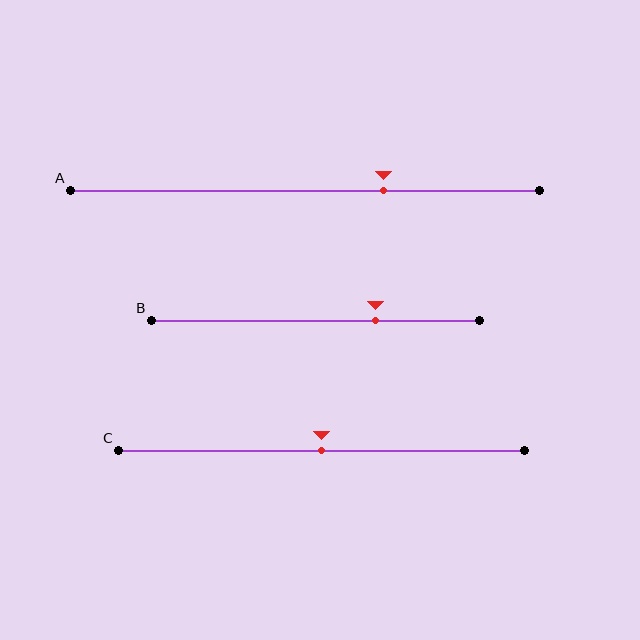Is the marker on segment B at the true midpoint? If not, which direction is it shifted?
No, the marker on segment B is shifted to the right by about 18% of the segment length.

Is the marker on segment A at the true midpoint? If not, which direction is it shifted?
No, the marker on segment A is shifted to the right by about 17% of the segment length.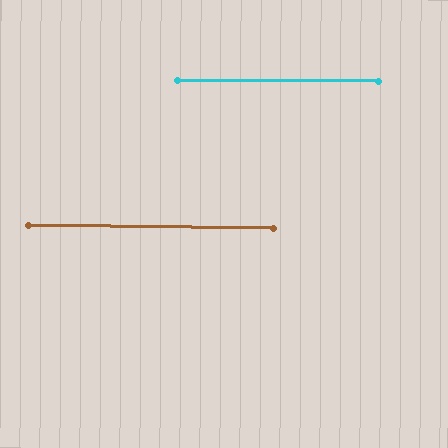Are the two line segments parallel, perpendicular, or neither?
Parallel — their directions differ by only 0.5°.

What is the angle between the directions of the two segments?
Approximately 0 degrees.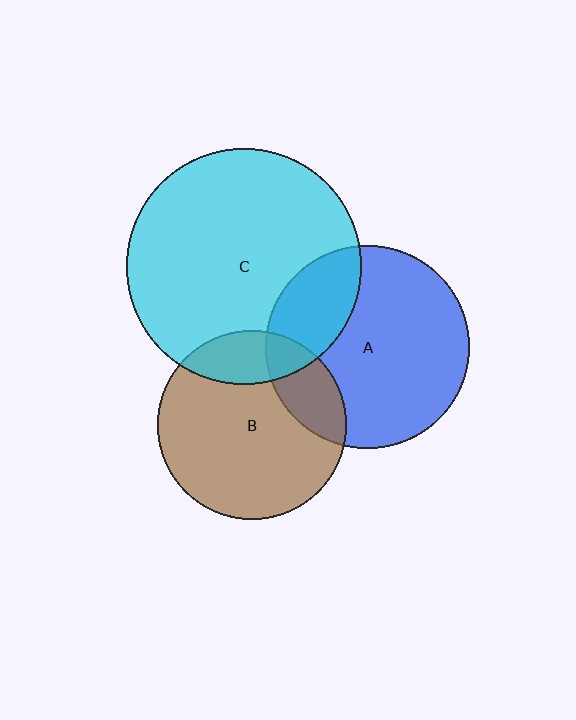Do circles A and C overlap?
Yes.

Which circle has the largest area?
Circle C (cyan).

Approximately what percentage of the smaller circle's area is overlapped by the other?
Approximately 25%.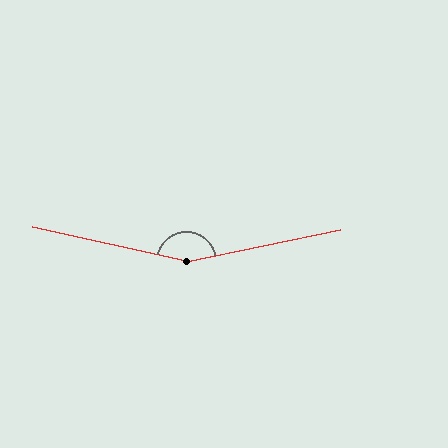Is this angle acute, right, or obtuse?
It is obtuse.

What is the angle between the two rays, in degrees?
Approximately 156 degrees.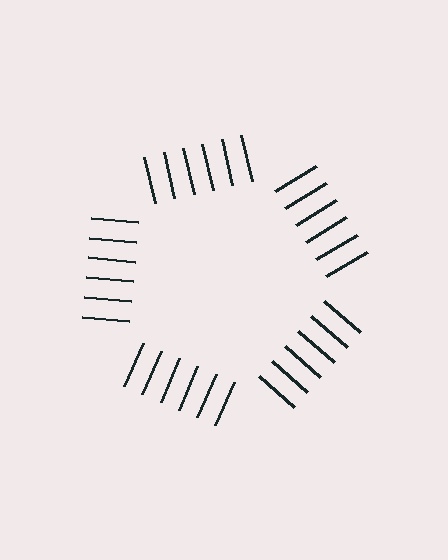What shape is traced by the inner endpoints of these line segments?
An illusory pentagon — the line segments terminate on its edges but no continuous stroke is drawn.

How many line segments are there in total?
30 — 6 along each of the 5 edges.